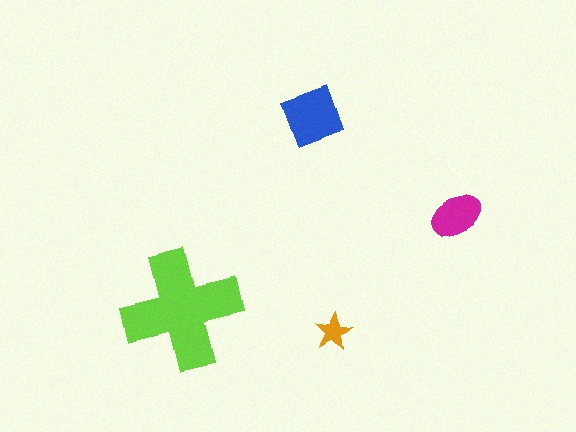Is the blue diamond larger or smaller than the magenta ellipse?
Larger.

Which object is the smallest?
The orange star.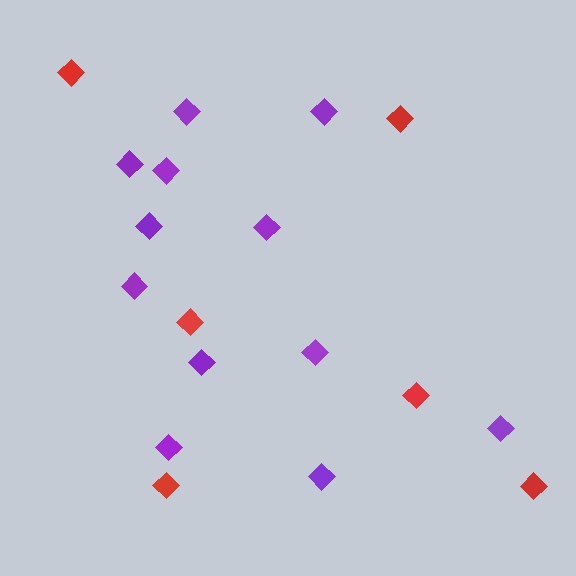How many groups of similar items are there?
There are 2 groups: one group of red diamonds (6) and one group of purple diamonds (12).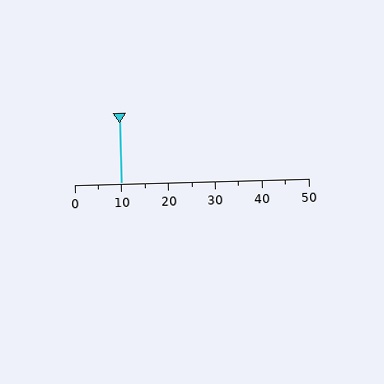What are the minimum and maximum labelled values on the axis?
The axis runs from 0 to 50.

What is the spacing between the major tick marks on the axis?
The major ticks are spaced 10 apart.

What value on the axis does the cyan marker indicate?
The marker indicates approximately 10.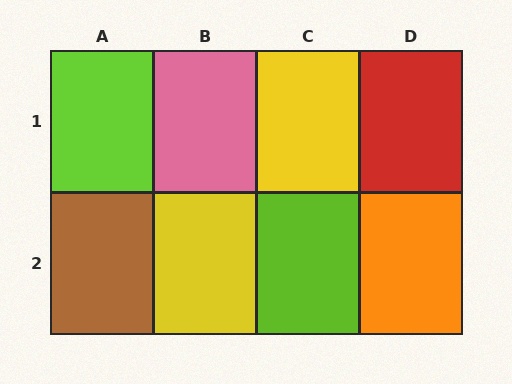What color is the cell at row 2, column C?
Lime.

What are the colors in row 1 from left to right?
Lime, pink, yellow, red.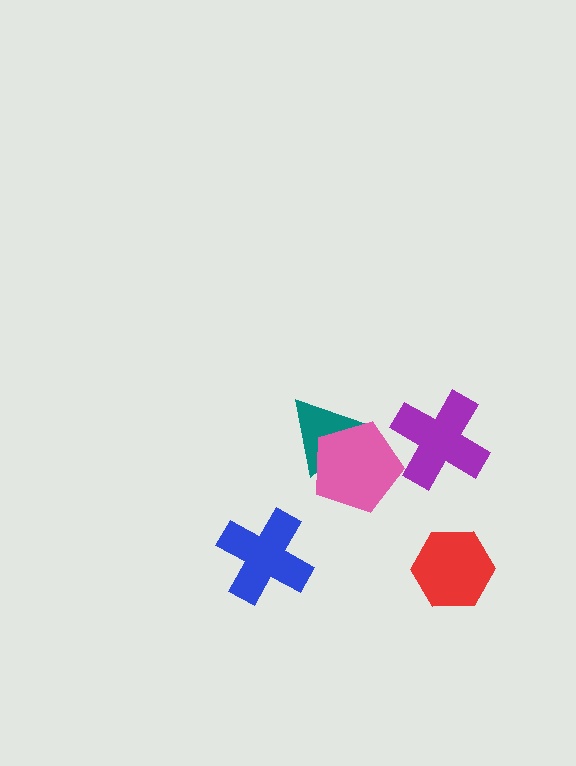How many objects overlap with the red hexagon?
0 objects overlap with the red hexagon.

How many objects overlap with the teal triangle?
1 object overlaps with the teal triangle.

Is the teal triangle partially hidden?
Yes, it is partially covered by another shape.